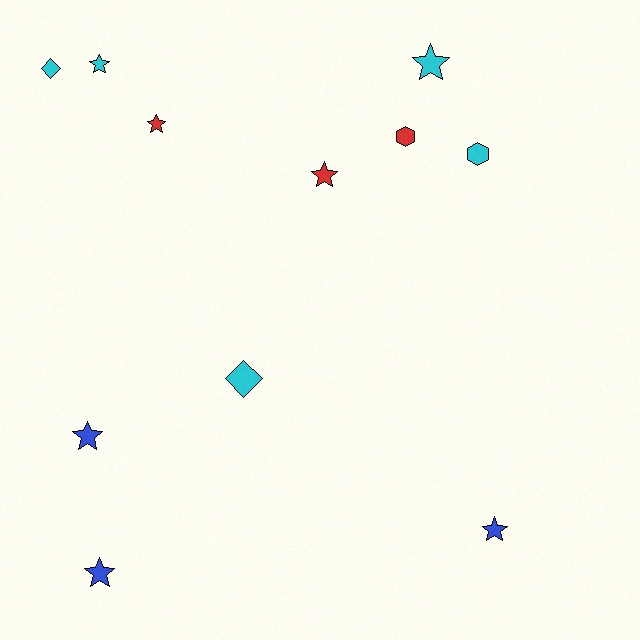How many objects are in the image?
There are 11 objects.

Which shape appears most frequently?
Star, with 7 objects.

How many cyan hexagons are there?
There is 1 cyan hexagon.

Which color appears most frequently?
Cyan, with 5 objects.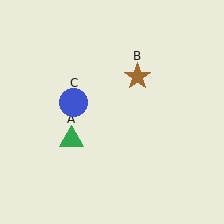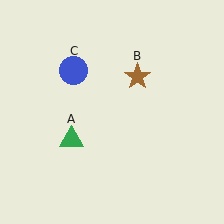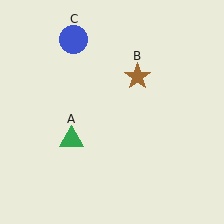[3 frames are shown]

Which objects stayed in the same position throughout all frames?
Green triangle (object A) and brown star (object B) remained stationary.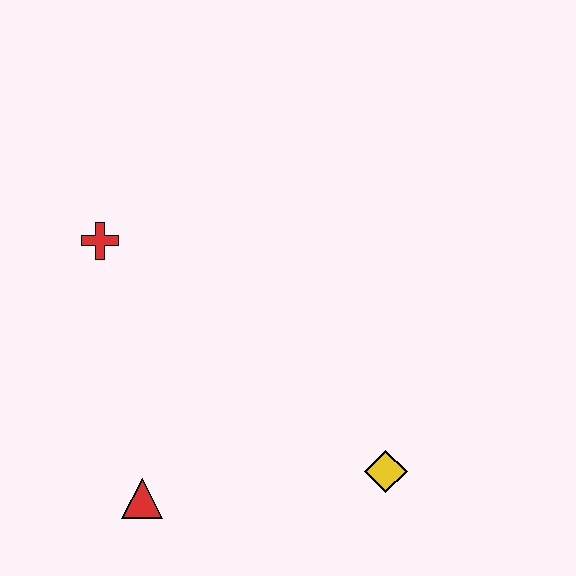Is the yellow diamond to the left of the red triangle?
No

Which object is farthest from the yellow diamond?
The red cross is farthest from the yellow diamond.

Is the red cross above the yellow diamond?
Yes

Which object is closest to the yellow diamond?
The red triangle is closest to the yellow diamond.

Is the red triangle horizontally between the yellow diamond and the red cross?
Yes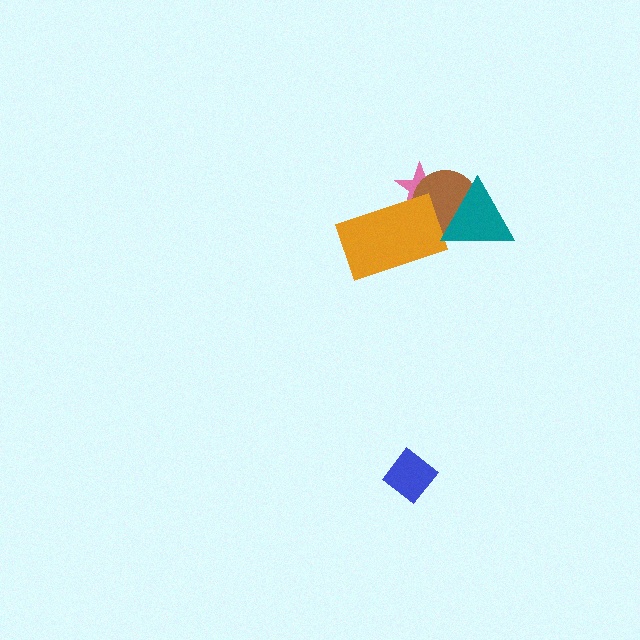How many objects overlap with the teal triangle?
1 object overlaps with the teal triangle.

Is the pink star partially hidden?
Yes, it is partially covered by another shape.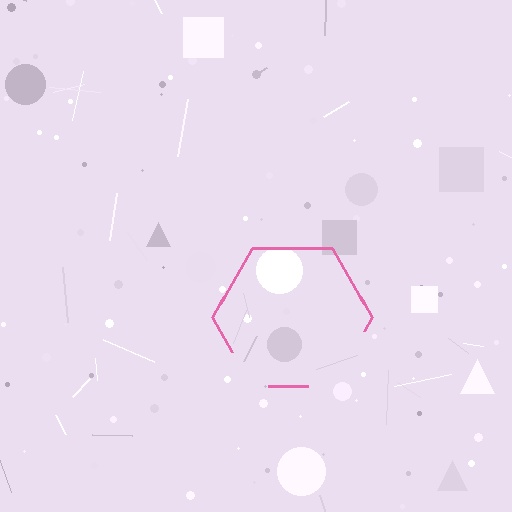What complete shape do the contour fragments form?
The contour fragments form a hexagon.